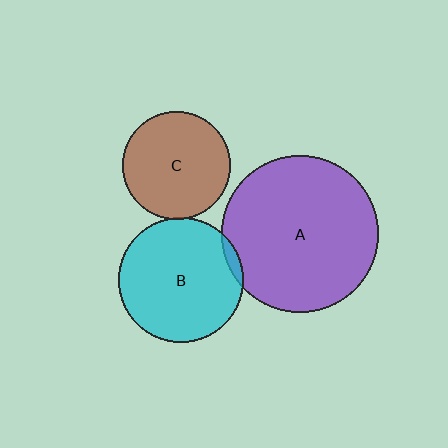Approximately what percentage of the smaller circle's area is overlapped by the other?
Approximately 5%.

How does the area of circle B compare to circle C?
Approximately 1.3 times.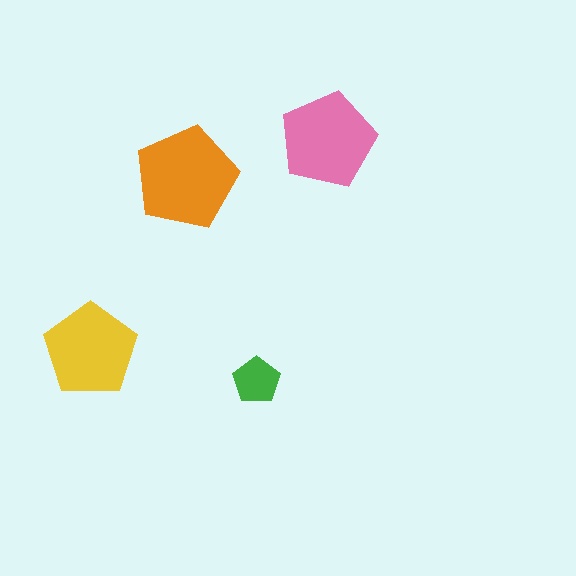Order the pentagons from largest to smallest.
the orange one, the pink one, the yellow one, the green one.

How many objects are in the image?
There are 4 objects in the image.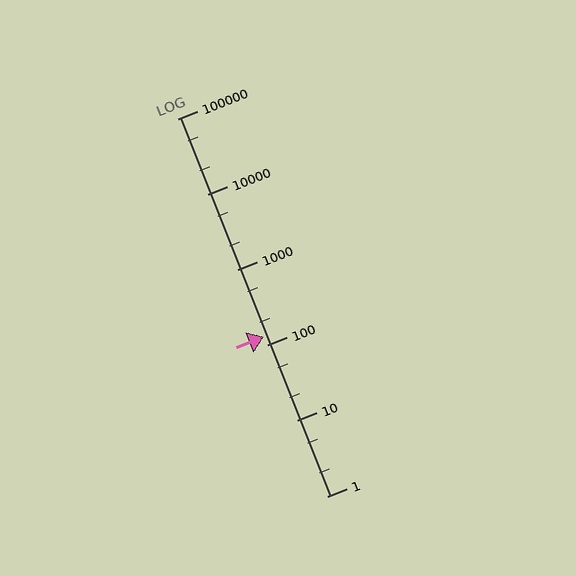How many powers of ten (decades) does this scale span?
The scale spans 5 decades, from 1 to 100000.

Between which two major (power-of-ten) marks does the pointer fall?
The pointer is between 100 and 1000.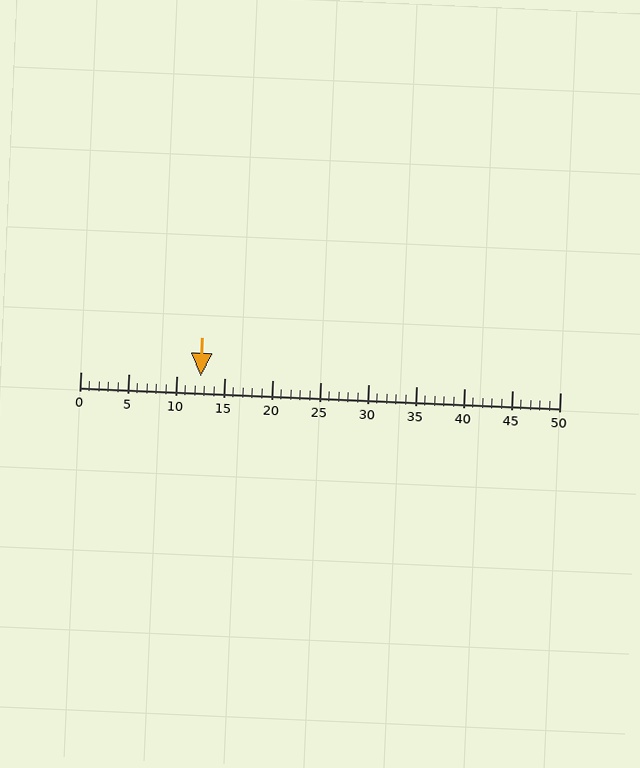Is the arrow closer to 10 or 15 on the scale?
The arrow is closer to 15.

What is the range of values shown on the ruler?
The ruler shows values from 0 to 50.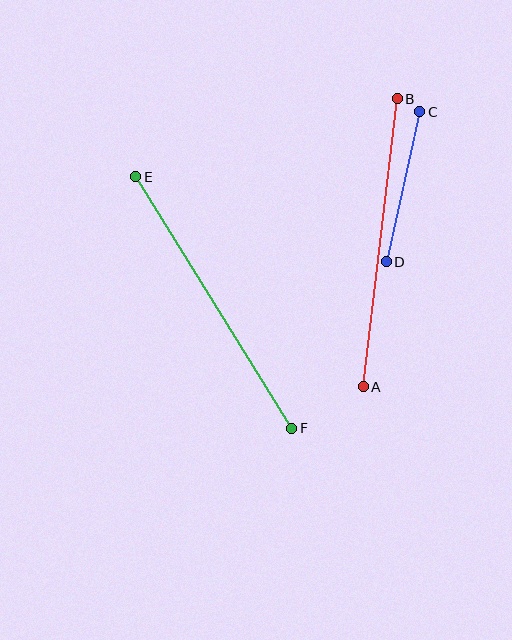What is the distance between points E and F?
The distance is approximately 296 pixels.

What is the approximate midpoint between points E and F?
The midpoint is at approximately (214, 302) pixels.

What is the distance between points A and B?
The distance is approximately 290 pixels.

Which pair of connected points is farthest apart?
Points E and F are farthest apart.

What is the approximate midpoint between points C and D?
The midpoint is at approximately (403, 187) pixels.